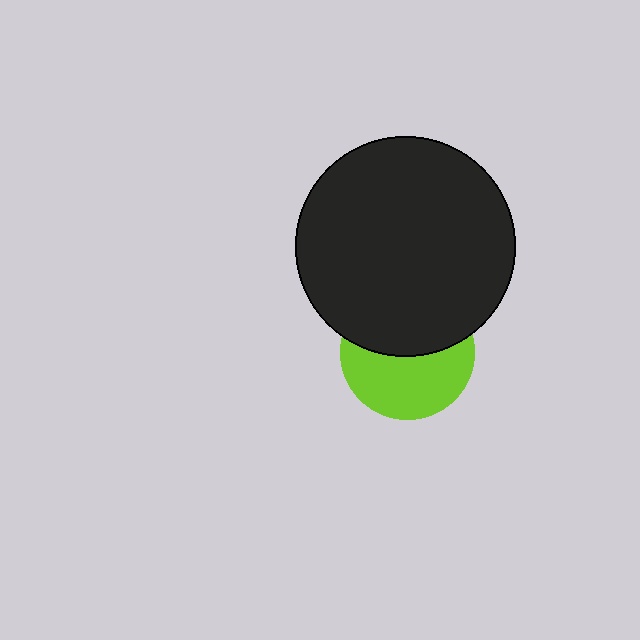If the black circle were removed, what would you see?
You would see the complete lime circle.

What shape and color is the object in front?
The object in front is a black circle.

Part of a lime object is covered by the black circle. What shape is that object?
It is a circle.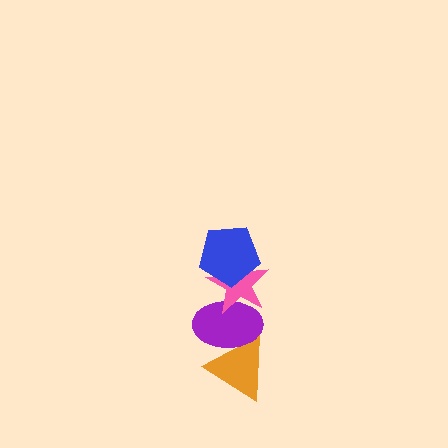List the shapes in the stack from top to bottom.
From top to bottom: the blue pentagon, the pink star, the purple ellipse, the orange triangle.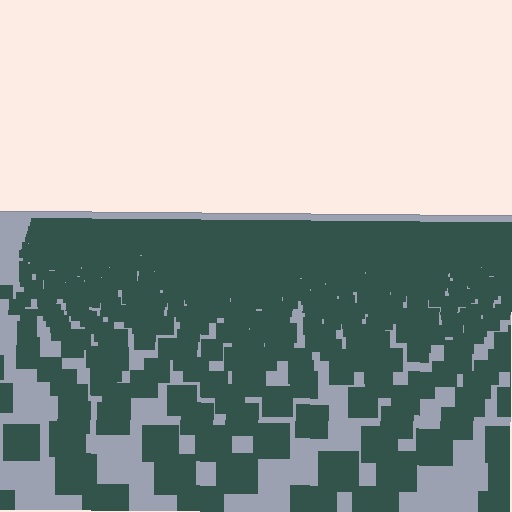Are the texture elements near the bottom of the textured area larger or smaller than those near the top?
Larger. Near the bottom, elements are closer to the viewer and appear at a bigger on-screen size.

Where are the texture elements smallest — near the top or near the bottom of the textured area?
Near the top.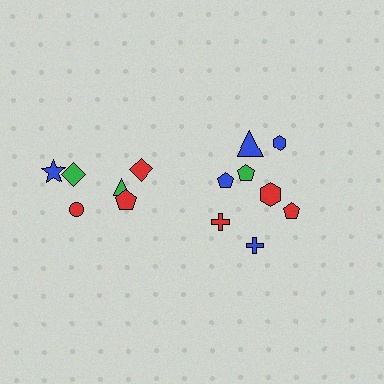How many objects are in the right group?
There are 8 objects.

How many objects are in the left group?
There are 6 objects.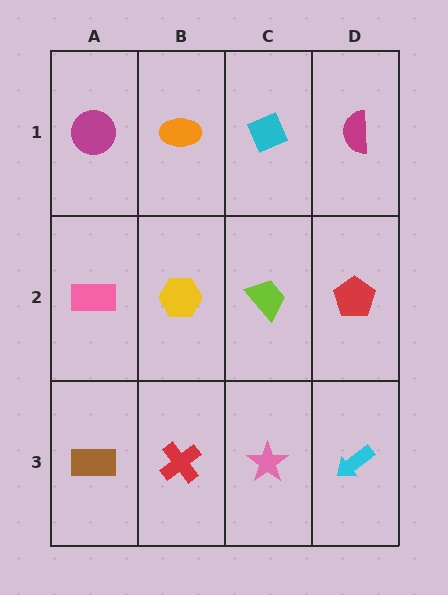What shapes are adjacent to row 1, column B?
A yellow hexagon (row 2, column B), a magenta circle (row 1, column A), a cyan diamond (row 1, column C).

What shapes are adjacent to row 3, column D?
A red pentagon (row 2, column D), a pink star (row 3, column C).